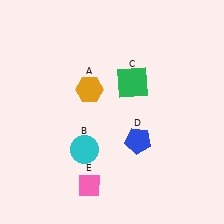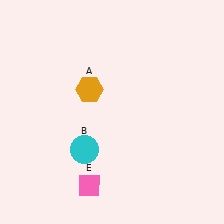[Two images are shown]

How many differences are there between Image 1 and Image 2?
There are 2 differences between the two images.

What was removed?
The green square (C), the blue pentagon (D) were removed in Image 2.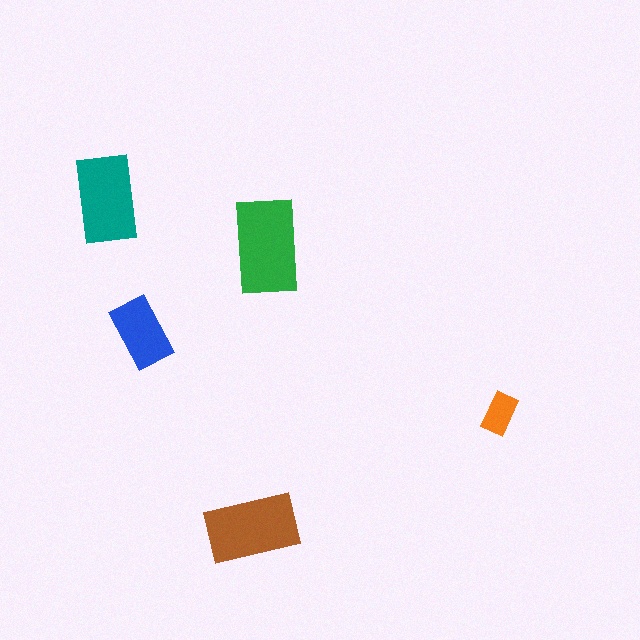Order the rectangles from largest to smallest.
the green one, the brown one, the teal one, the blue one, the orange one.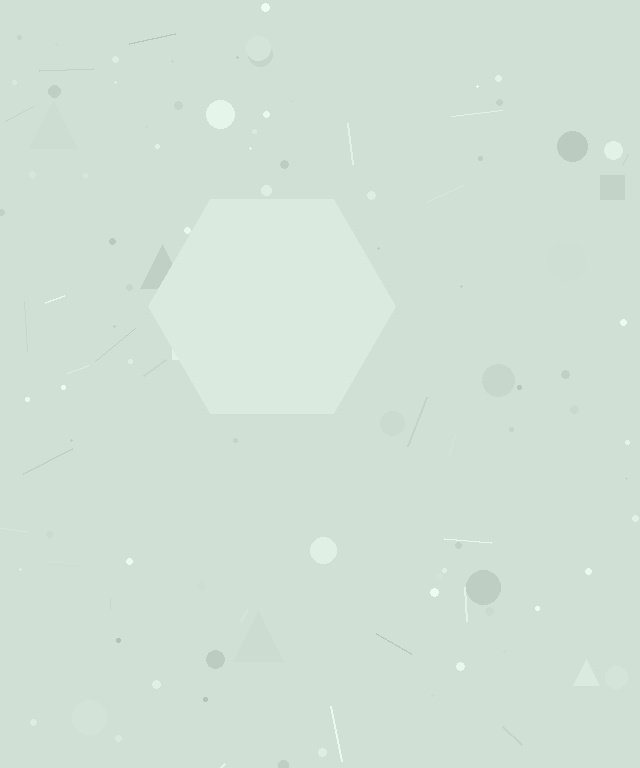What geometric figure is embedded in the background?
A hexagon is embedded in the background.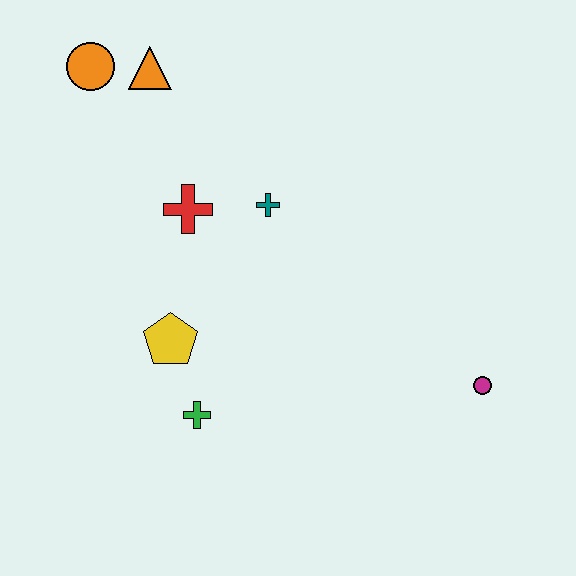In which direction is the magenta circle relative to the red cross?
The magenta circle is to the right of the red cross.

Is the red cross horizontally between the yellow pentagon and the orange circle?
No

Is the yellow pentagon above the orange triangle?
No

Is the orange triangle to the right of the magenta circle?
No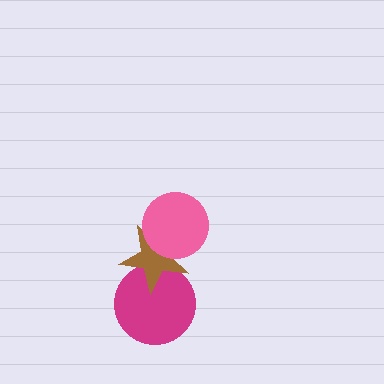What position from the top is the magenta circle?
The magenta circle is 3rd from the top.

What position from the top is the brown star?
The brown star is 2nd from the top.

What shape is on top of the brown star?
The pink circle is on top of the brown star.